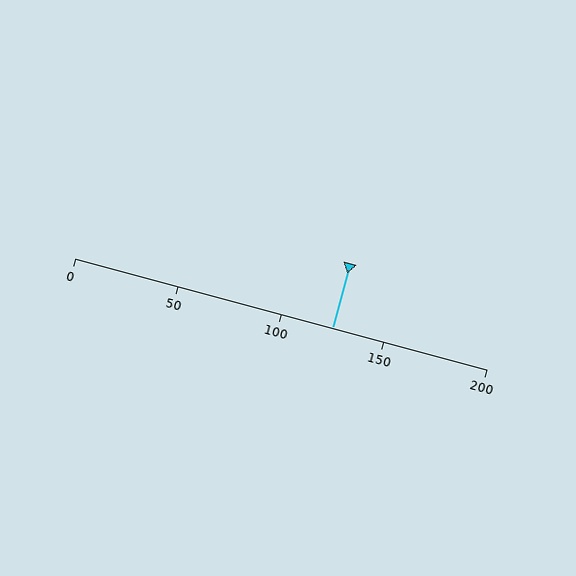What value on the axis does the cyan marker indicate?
The marker indicates approximately 125.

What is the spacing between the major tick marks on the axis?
The major ticks are spaced 50 apart.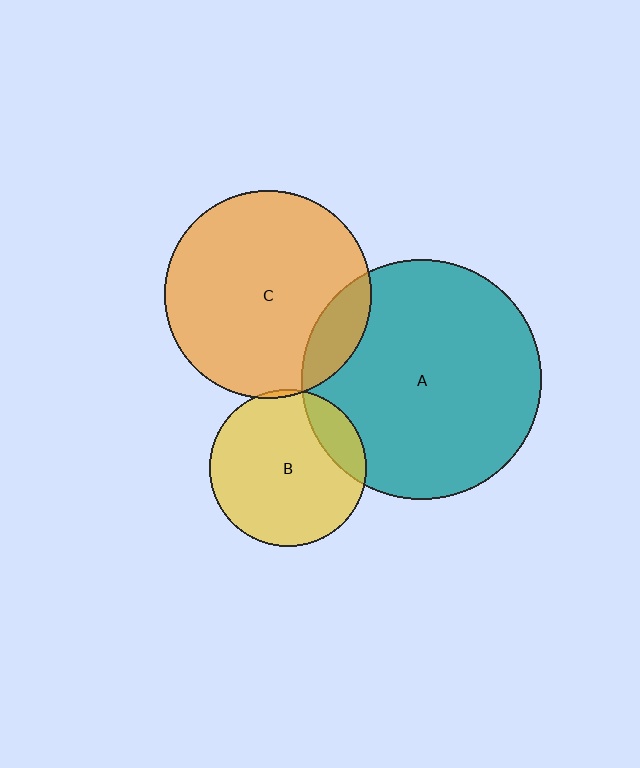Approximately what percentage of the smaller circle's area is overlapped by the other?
Approximately 15%.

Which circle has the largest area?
Circle A (teal).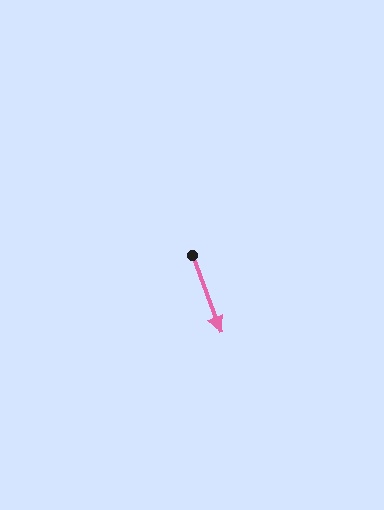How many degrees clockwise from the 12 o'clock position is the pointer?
Approximately 160 degrees.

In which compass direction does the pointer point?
South.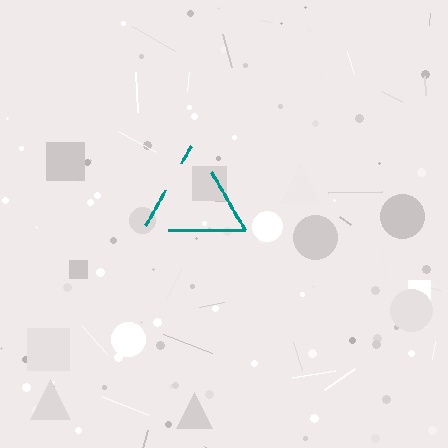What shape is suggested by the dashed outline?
The dashed outline suggests a triangle.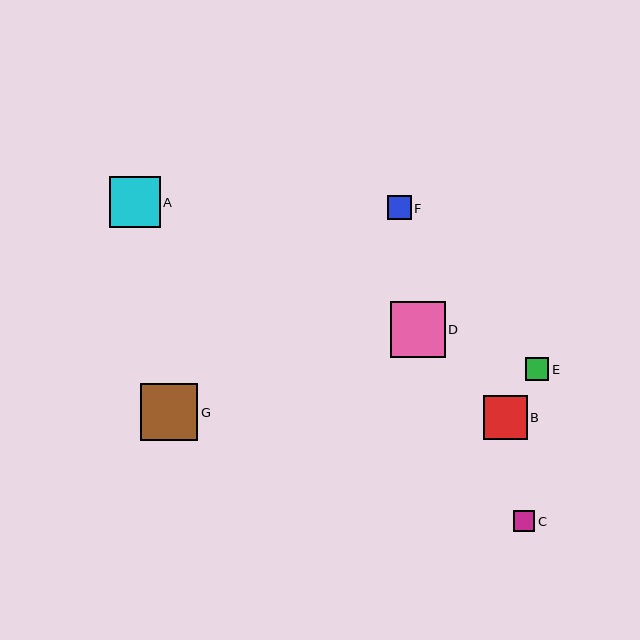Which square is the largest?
Square G is the largest with a size of approximately 57 pixels.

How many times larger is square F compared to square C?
Square F is approximately 1.2 times the size of square C.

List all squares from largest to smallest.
From largest to smallest: G, D, A, B, F, E, C.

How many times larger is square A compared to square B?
Square A is approximately 1.2 times the size of square B.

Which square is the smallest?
Square C is the smallest with a size of approximately 21 pixels.